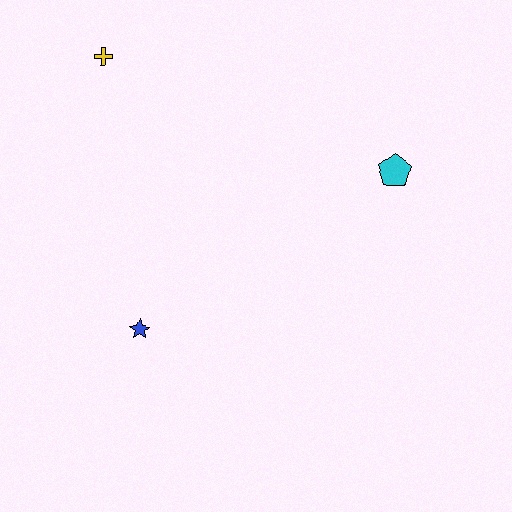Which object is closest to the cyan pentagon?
The blue star is closest to the cyan pentagon.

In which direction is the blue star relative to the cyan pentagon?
The blue star is to the left of the cyan pentagon.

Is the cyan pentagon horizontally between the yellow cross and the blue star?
No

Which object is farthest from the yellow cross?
The cyan pentagon is farthest from the yellow cross.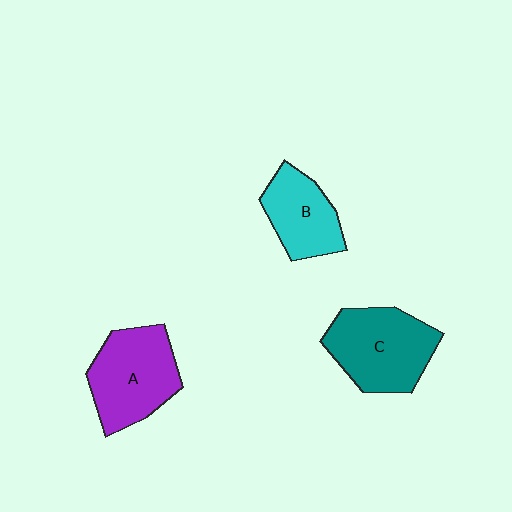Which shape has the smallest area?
Shape B (cyan).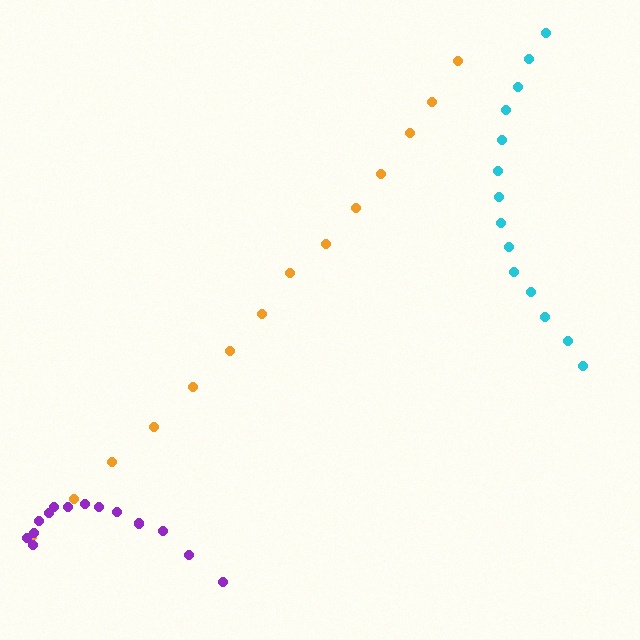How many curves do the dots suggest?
There are 3 distinct paths.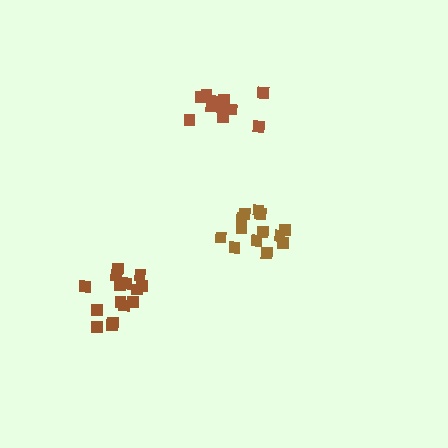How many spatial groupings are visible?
There are 3 spatial groupings.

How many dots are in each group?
Group 1: 13 dots, Group 2: 11 dots, Group 3: 15 dots (39 total).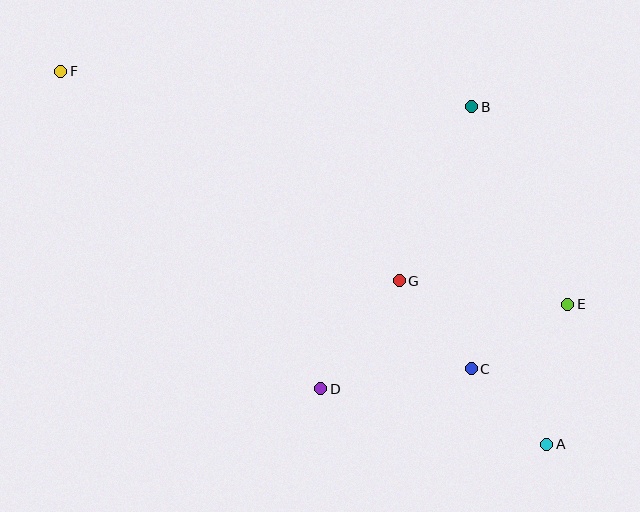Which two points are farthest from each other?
Points A and F are farthest from each other.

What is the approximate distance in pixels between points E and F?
The distance between E and F is approximately 558 pixels.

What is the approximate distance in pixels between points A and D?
The distance between A and D is approximately 232 pixels.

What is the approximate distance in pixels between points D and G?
The distance between D and G is approximately 133 pixels.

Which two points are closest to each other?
Points A and C are closest to each other.